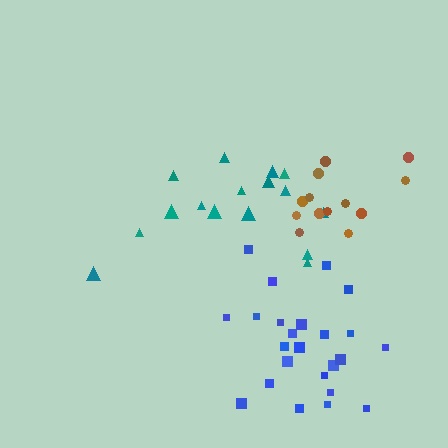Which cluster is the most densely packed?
Brown.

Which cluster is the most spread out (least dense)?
Teal.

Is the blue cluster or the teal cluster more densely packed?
Blue.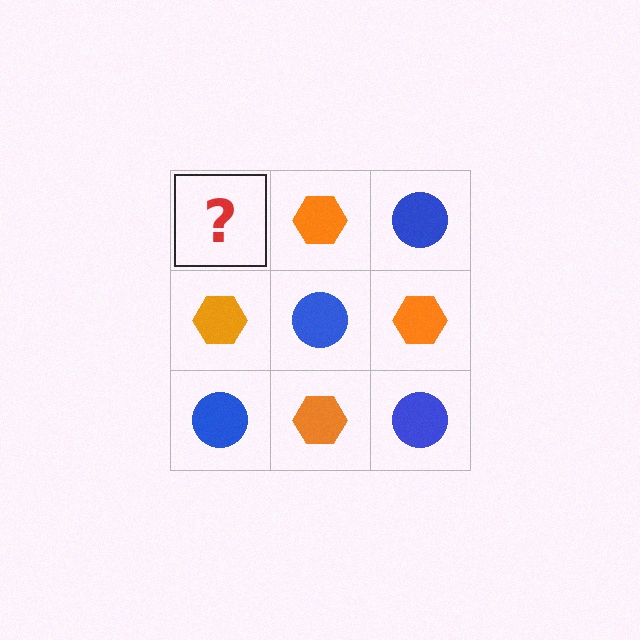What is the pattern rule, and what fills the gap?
The rule is that it alternates blue circle and orange hexagon in a checkerboard pattern. The gap should be filled with a blue circle.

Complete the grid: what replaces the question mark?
The question mark should be replaced with a blue circle.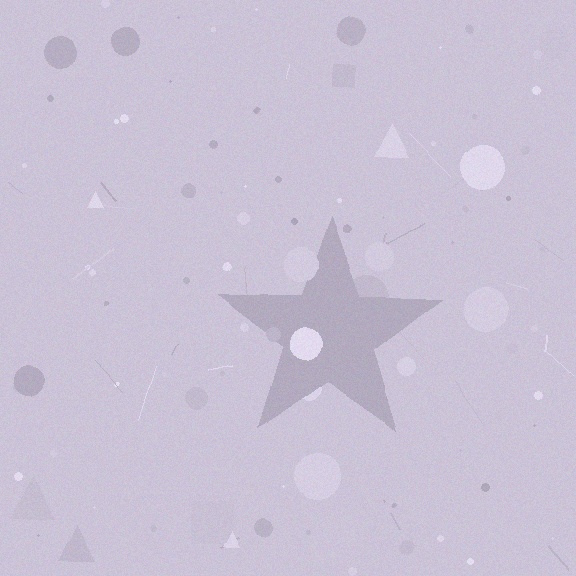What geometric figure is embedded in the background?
A star is embedded in the background.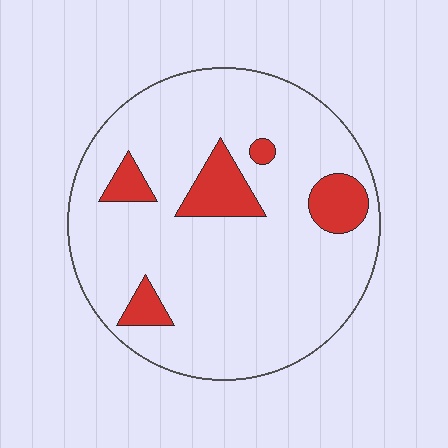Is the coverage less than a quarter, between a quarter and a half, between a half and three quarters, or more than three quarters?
Less than a quarter.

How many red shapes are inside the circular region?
5.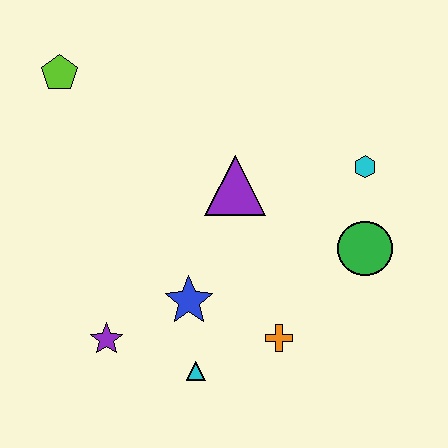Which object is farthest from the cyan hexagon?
The lime pentagon is farthest from the cyan hexagon.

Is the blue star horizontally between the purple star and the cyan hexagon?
Yes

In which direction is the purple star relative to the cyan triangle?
The purple star is to the left of the cyan triangle.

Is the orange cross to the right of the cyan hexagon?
No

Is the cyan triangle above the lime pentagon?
No